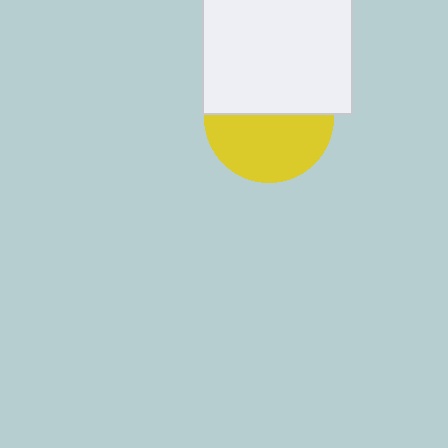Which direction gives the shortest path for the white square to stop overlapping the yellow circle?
Moving up gives the shortest separation.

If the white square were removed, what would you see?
You would see the complete yellow circle.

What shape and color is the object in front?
The object in front is a white square.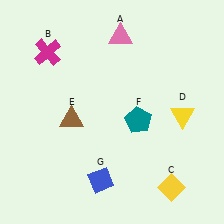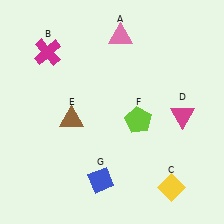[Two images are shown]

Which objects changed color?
D changed from yellow to magenta. F changed from teal to lime.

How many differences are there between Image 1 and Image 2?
There are 2 differences between the two images.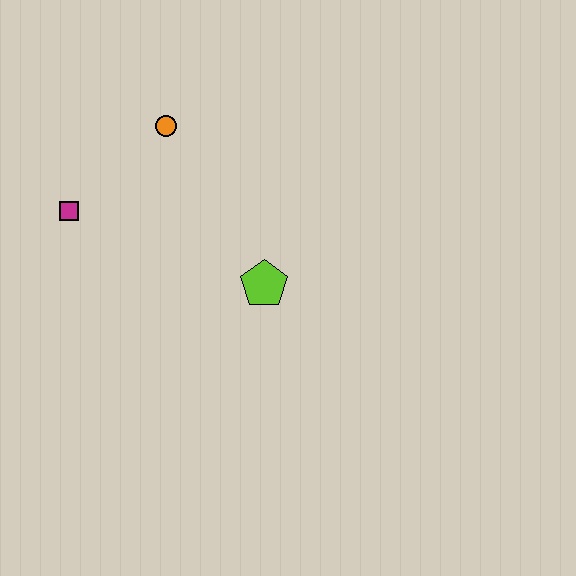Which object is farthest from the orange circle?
The lime pentagon is farthest from the orange circle.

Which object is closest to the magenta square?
The orange circle is closest to the magenta square.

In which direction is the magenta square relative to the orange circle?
The magenta square is to the left of the orange circle.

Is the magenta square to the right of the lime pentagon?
No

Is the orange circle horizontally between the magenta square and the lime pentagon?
Yes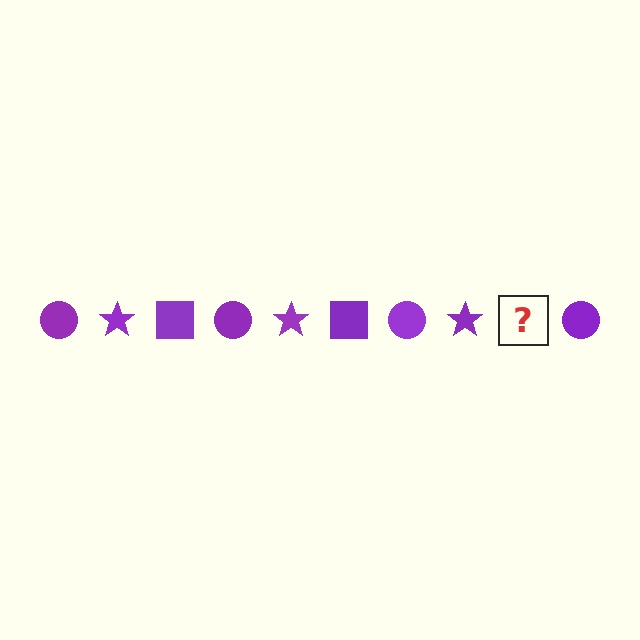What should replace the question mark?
The question mark should be replaced with a purple square.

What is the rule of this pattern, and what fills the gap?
The rule is that the pattern cycles through circle, star, square shapes in purple. The gap should be filled with a purple square.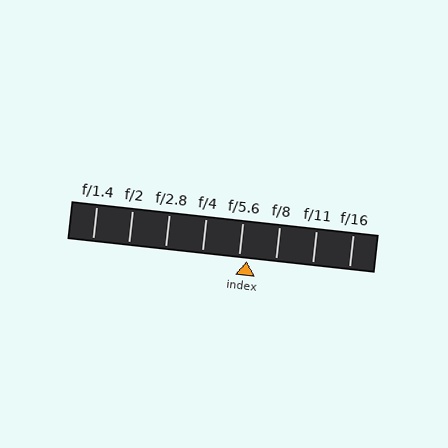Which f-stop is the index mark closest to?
The index mark is closest to f/5.6.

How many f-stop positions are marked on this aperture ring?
There are 8 f-stop positions marked.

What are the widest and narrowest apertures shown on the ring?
The widest aperture shown is f/1.4 and the narrowest is f/16.